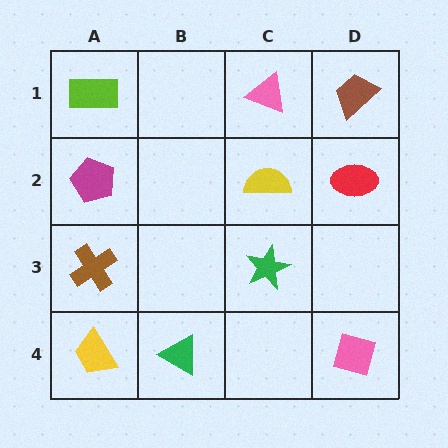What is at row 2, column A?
A magenta pentagon.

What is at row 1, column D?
A brown trapezoid.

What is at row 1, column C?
A pink triangle.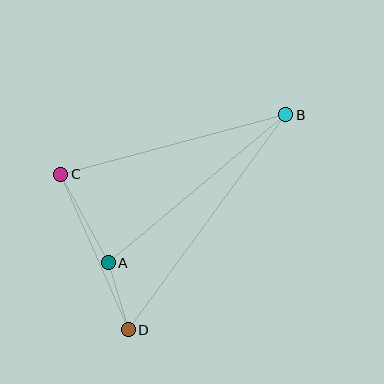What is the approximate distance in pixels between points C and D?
The distance between C and D is approximately 169 pixels.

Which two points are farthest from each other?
Points B and D are farthest from each other.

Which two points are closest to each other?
Points A and D are closest to each other.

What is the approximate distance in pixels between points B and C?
The distance between B and C is approximately 233 pixels.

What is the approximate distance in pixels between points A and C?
The distance between A and C is approximately 100 pixels.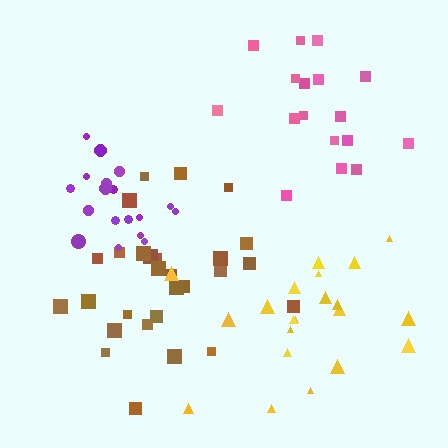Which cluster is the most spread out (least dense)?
Yellow.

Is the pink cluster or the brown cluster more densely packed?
Brown.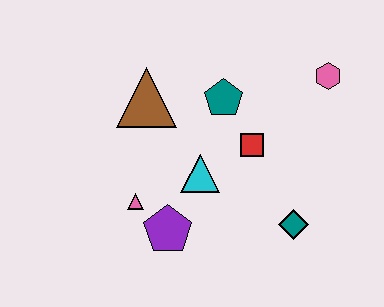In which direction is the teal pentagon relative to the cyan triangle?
The teal pentagon is above the cyan triangle.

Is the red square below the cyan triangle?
No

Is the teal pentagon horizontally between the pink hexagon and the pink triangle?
Yes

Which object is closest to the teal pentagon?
The red square is closest to the teal pentagon.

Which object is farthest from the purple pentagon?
The pink hexagon is farthest from the purple pentagon.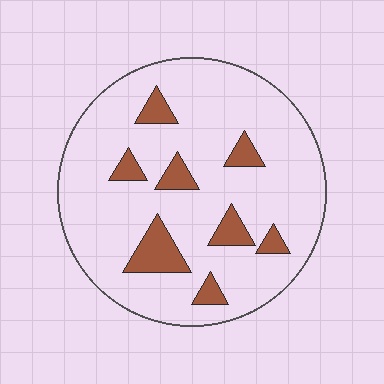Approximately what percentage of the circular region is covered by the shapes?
Approximately 15%.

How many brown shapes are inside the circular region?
8.